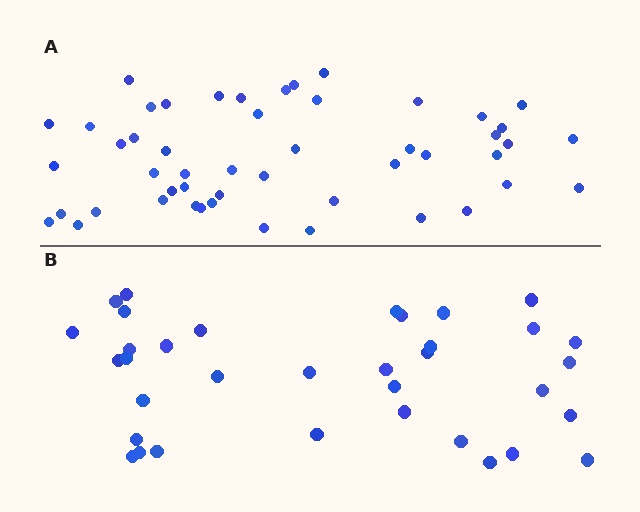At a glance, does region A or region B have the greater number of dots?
Region A (the top region) has more dots.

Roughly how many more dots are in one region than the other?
Region A has approximately 15 more dots than region B.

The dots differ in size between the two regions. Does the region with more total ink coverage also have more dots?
No. Region B has more total ink coverage because its dots are larger, but region A actually contains more individual dots. Total area can be misleading — the number of items is what matters here.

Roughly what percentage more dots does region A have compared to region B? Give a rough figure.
About 45% more.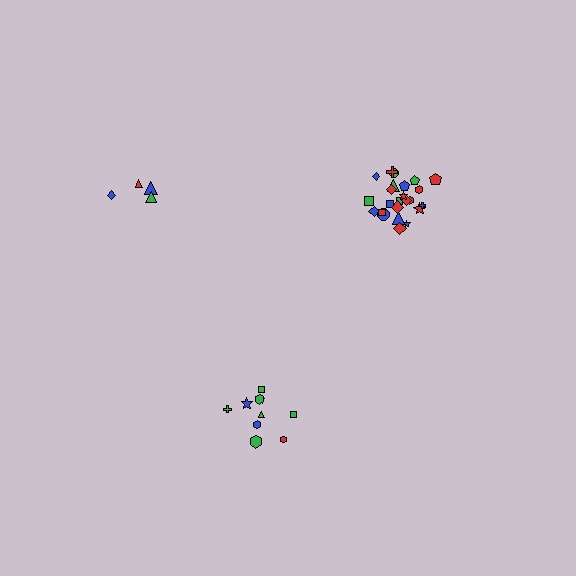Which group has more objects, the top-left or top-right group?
The top-right group.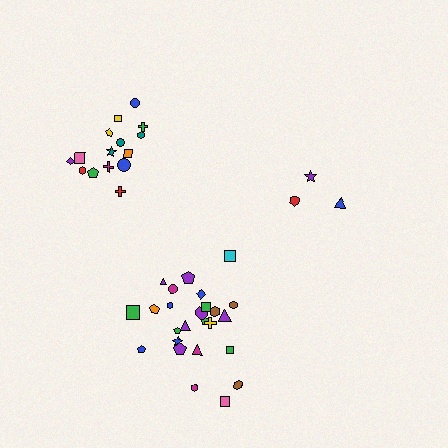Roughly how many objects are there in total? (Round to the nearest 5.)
Roughly 45 objects in total.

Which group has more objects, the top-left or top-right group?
The top-left group.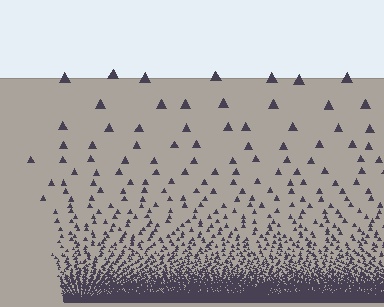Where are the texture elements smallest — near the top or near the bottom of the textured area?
Near the bottom.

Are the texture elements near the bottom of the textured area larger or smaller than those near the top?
Smaller. The gradient is inverted — elements near the bottom are smaller and denser.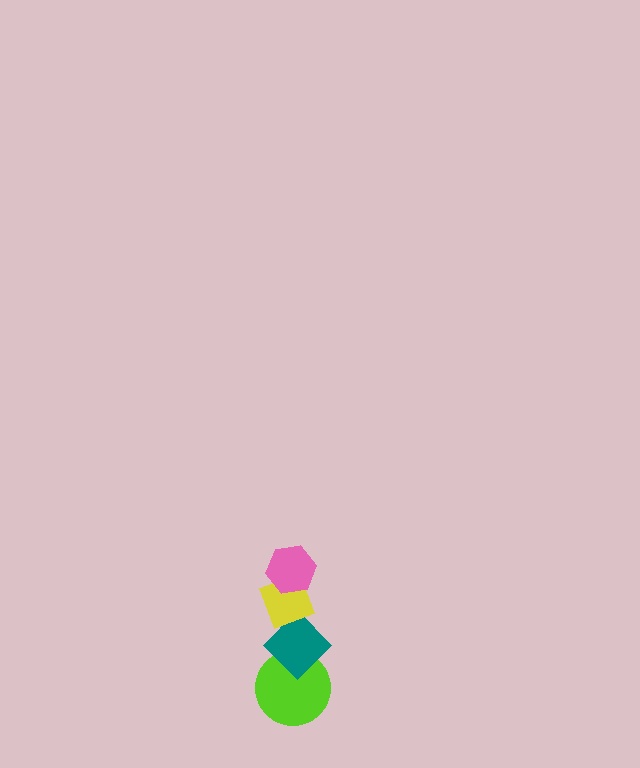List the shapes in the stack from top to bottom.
From top to bottom: the pink hexagon, the yellow diamond, the teal diamond, the lime circle.